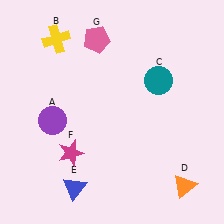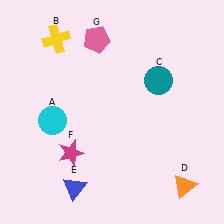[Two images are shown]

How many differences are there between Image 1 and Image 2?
There is 1 difference between the two images.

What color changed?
The circle (A) changed from purple in Image 1 to cyan in Image 2.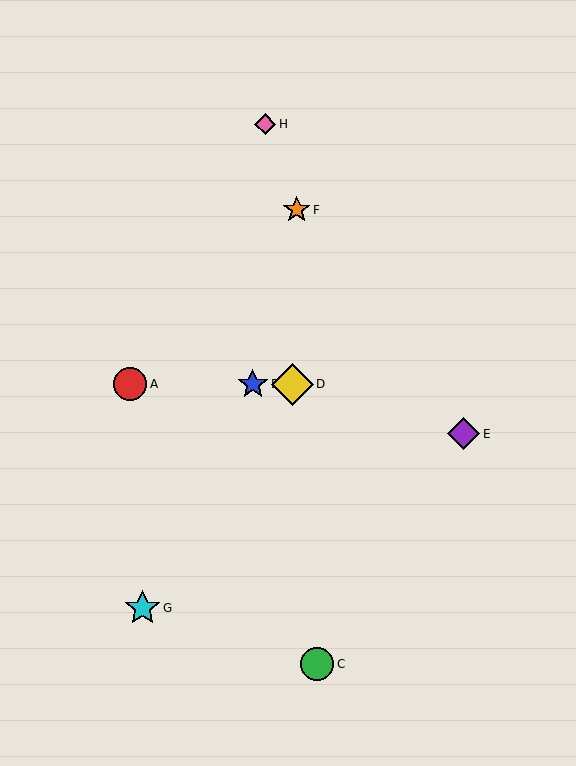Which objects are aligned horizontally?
Objects A, B, D are aligned horizontally.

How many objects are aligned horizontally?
3 objects (A, B, D) are aligned horizontally.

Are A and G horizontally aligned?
No, A is at y≈384 and G is at y≈608.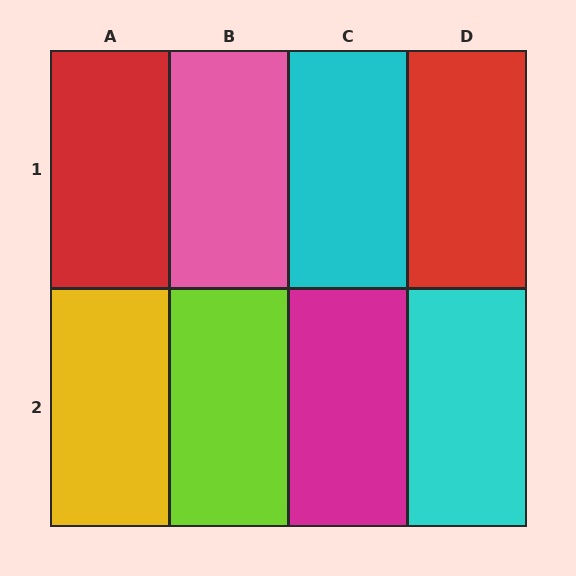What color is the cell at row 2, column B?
Lime.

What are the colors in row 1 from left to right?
Red, pink, cyan, red.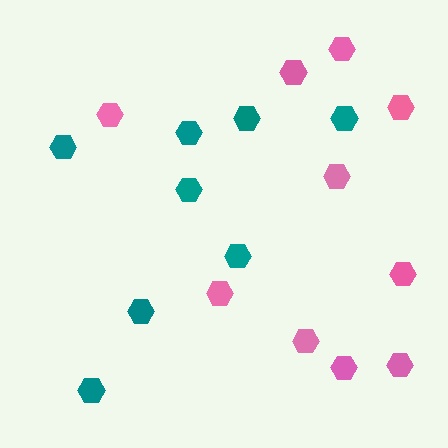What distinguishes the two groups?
There are 2 groups: one group of pink hexagons (10) and one group of teal hexagons (8).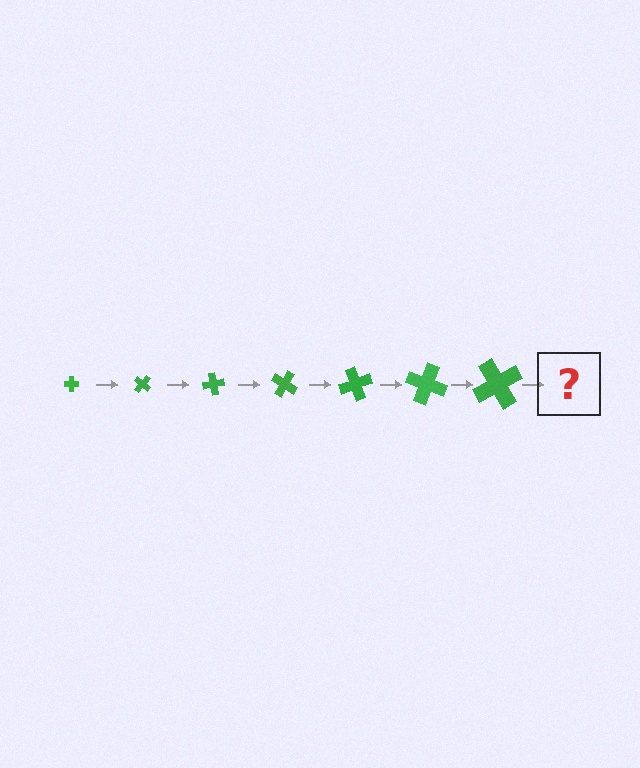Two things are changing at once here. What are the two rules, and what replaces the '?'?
The two rules are that the cross grows larger each step and it rotates 40 degrees each step. The '?' should be a cross, larger than the previous one and rotated 280 degrees from the start.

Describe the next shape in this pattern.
It should be a cross, larger than the previous one and rotated 280 degrees from the start.